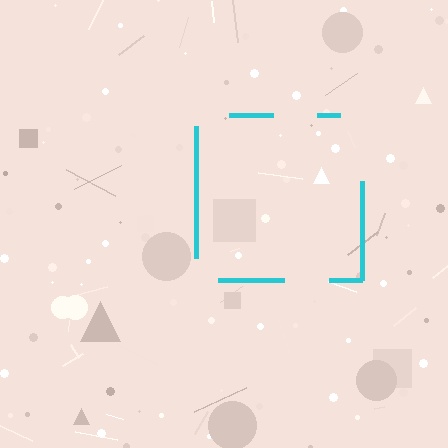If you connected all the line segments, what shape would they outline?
They would outline a square.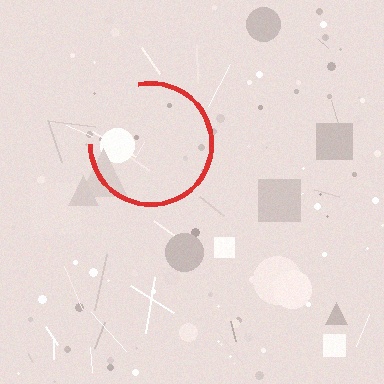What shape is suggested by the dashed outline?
The dashed outline suggests a circle.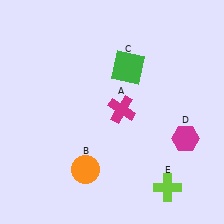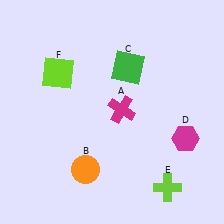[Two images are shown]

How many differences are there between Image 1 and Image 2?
There is 1 difference between the two images.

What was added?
A lime square (F) was added in Image 2.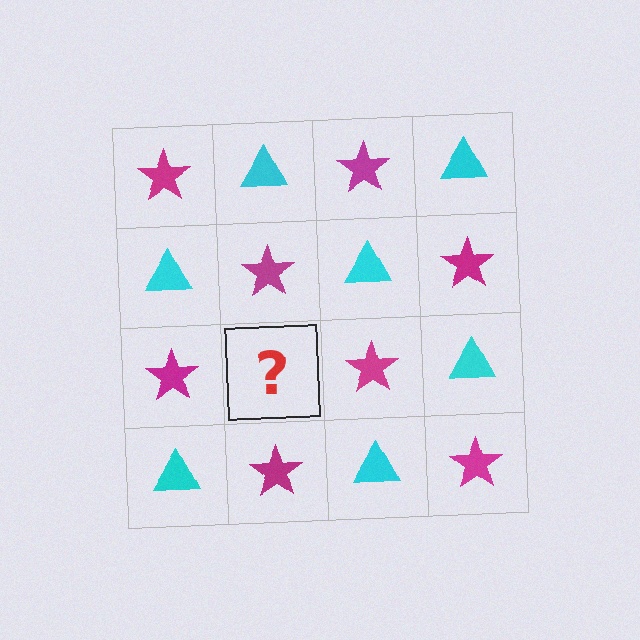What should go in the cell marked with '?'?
The missing cell should contain a cyan triangle.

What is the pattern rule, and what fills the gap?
The rule is that it alternates magenta star and cyan triangle in a checkerboard pattern. The gap should be filled with a cyan triangle.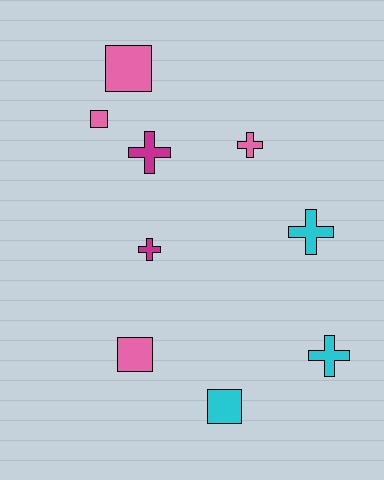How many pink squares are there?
There are 3 pink squares.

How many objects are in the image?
There are 9 objects.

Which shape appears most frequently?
Cross, with 5 objects.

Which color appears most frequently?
Pink, with 4 objects.